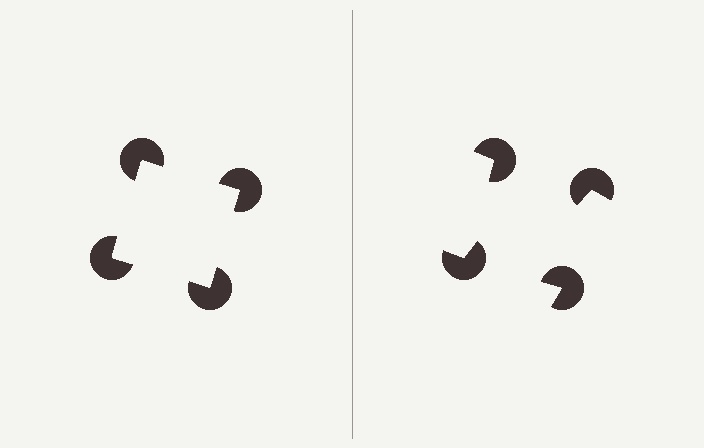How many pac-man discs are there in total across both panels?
8 — 4 on each side.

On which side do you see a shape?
An illusory square appears on the left side. On the right side the wedge cuts are rotated, so no coherent shape forms.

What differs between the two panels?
The pac-man discs are positioned identically on both sides; only the wedge orientations differ. On the left they align to a square; on the right they are misaligned.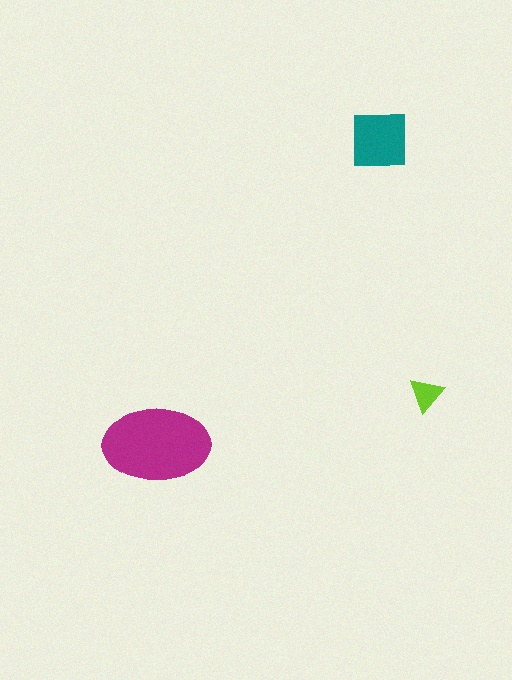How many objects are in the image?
There are 3 objects in the image.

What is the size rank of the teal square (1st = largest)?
2nd.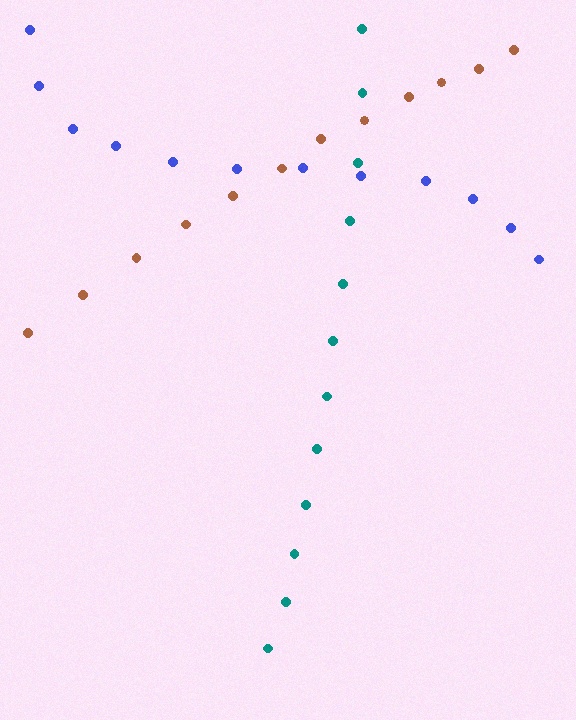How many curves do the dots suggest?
There are 3 distinct paths.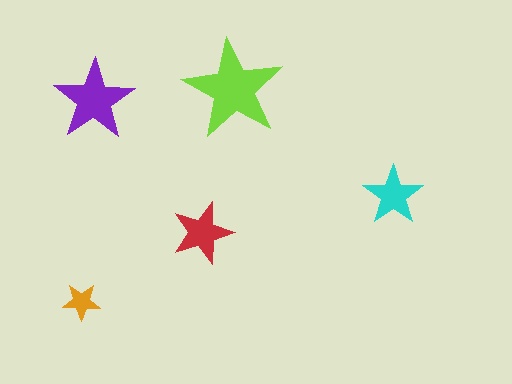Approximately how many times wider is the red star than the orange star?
About 1.5 times wider.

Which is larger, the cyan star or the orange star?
The cyan one.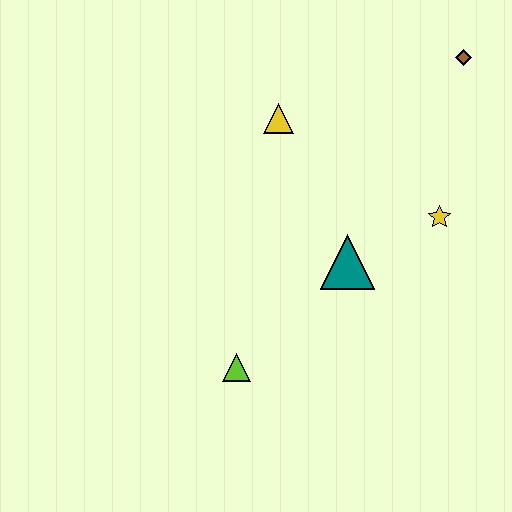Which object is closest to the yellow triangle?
The teal triangle is closest to the yellow triangle.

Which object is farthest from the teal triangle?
The brown diamond is farthest from the teal triangle.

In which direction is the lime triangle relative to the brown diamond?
The lime triangle is below the brown diamond.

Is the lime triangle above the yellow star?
No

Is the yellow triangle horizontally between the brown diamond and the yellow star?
No